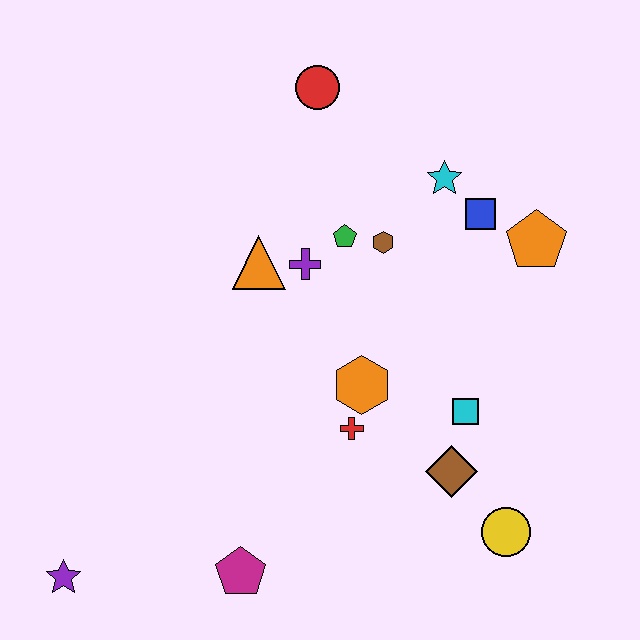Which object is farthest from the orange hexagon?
The purple star is farthest from the orange hexagon.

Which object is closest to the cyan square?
The brown diamond is closest to the cyan square.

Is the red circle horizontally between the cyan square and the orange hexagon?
No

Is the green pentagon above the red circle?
No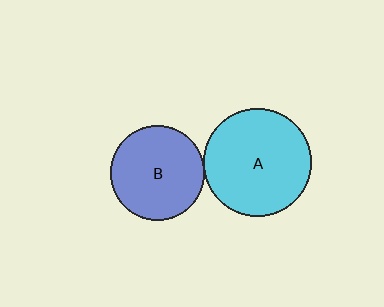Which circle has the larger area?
Circle A (cyan).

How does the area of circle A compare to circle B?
Approximately 1.3 times.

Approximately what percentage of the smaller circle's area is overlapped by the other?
Approximately 5%.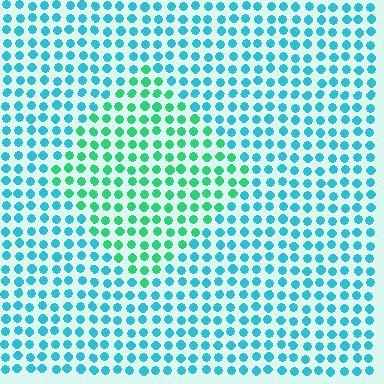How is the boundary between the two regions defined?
The boundary is defined purely by a slight shift in hue (about 39 degrees). Spacing, size, and orientation are identical on both sides.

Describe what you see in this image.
The image is filled with small cyan elements in a uniform arrangement. A diamond-shaped region is visible where the elements are tinted to a slightly different hue, forming a subtle color boundary.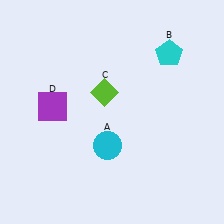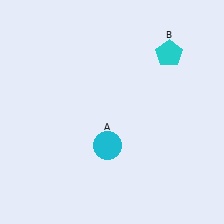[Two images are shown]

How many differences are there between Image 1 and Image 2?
There are 2 differences between the two images.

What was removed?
The lime diamond (C), the purple square (D) were removed in Image 2.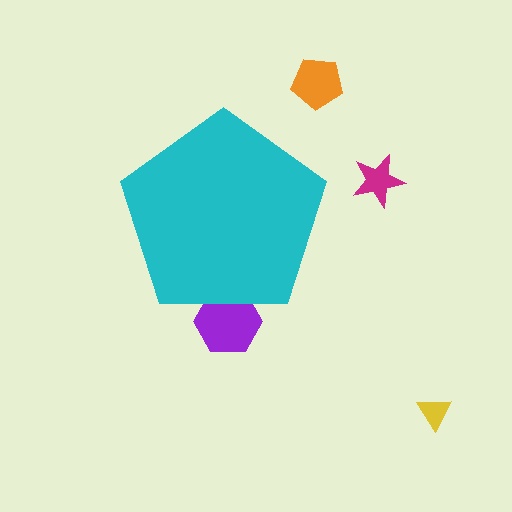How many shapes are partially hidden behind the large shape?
1 shape is partially hidden.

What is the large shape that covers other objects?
A cyan pentagon.